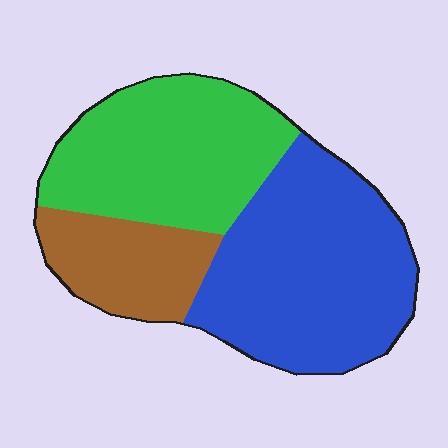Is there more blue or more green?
Blue.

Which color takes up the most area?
Blue, at roughly 45%.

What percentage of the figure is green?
Green takes up about three eighths (3/8) of the figure.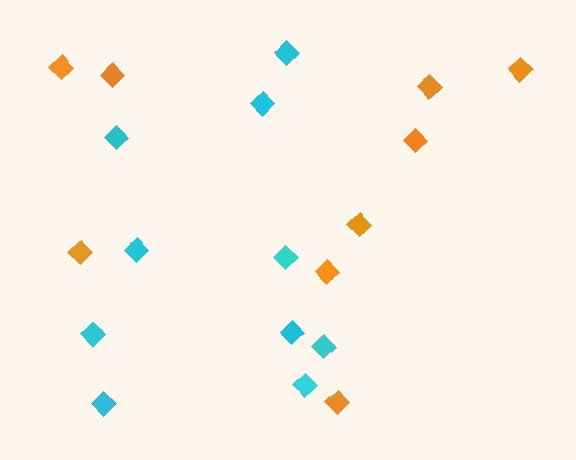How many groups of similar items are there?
There are 2 groups: one group of cyan diamonds (10) and one group of orange diamonds (9).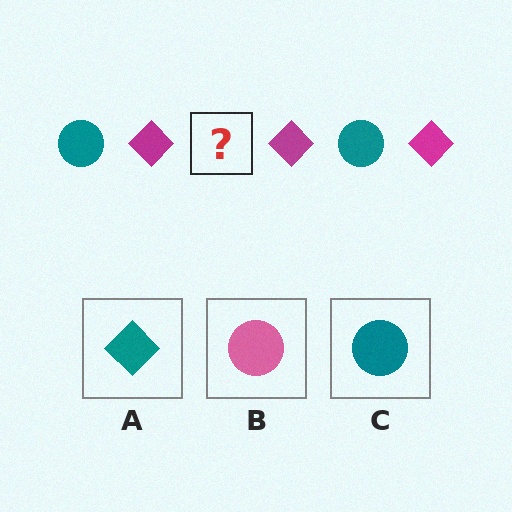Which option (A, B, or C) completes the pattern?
C.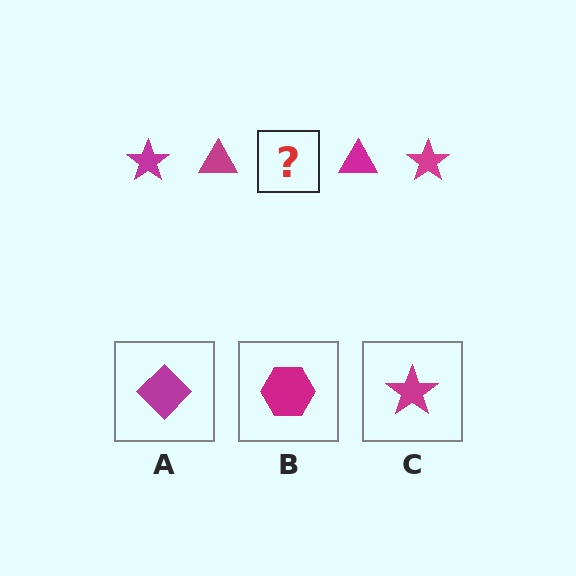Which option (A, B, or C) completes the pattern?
C.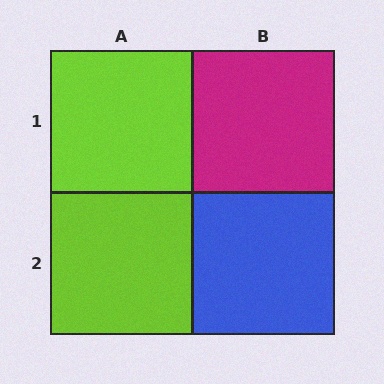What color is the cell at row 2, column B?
Blue.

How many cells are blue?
1 cell is blue.